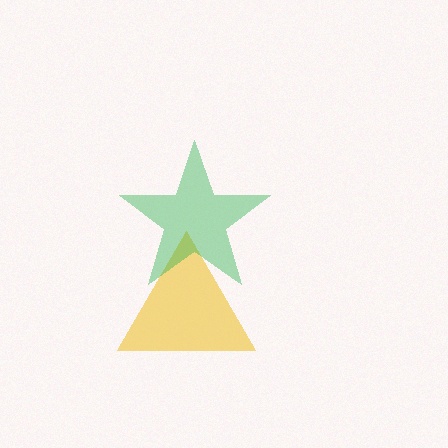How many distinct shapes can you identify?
There are 2 distinct shapes: a yellow triangle, a green star.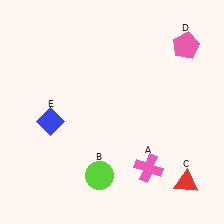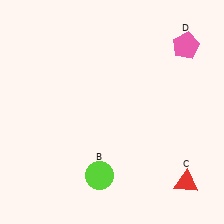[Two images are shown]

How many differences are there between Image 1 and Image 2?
There are 2 differences between the two images.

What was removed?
The blue diamond (E), the pink cross (A) were removed in Image 2.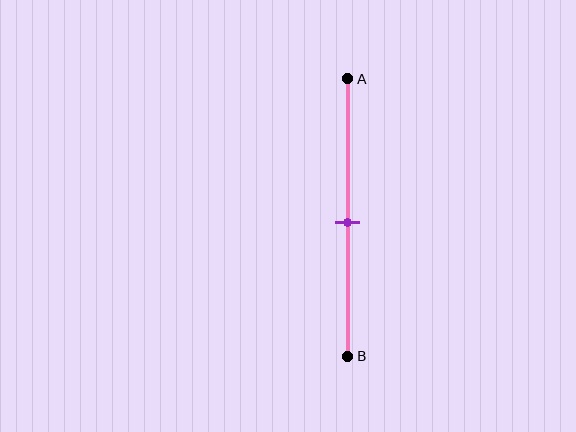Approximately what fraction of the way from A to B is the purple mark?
The purple mark is approximately 50% of the way from A to B.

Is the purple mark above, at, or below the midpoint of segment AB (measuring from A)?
The purple mark is approximately at the midpoint of segment AB.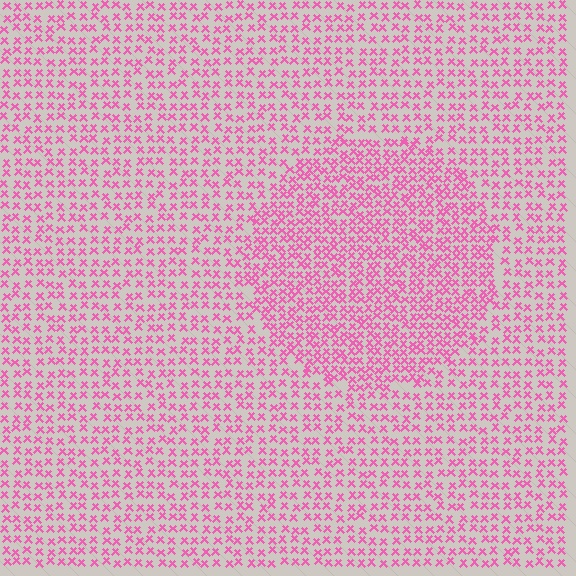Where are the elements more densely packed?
The elements are more densely packed inside the circle boundary.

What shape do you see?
I see a circle.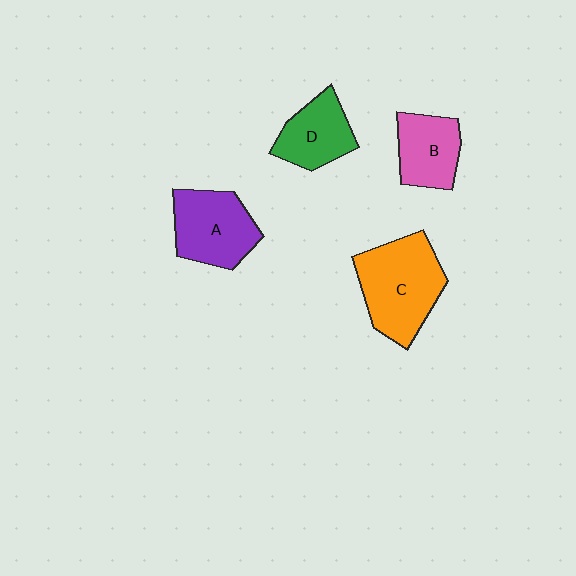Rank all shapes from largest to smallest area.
From largest to smallest: C (orange), A (purple), B (pink), D (green).